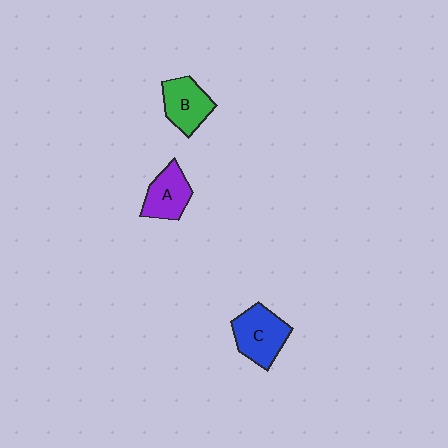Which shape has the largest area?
Shape C (blue).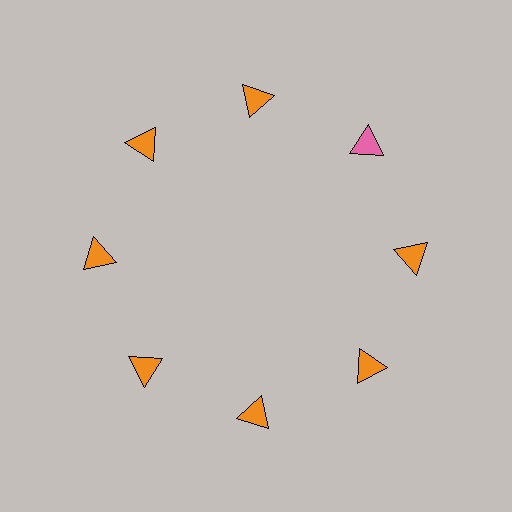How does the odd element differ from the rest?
It has a different color: pink instead of orange.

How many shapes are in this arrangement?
There are 8 shapes arranged in a ring pattern.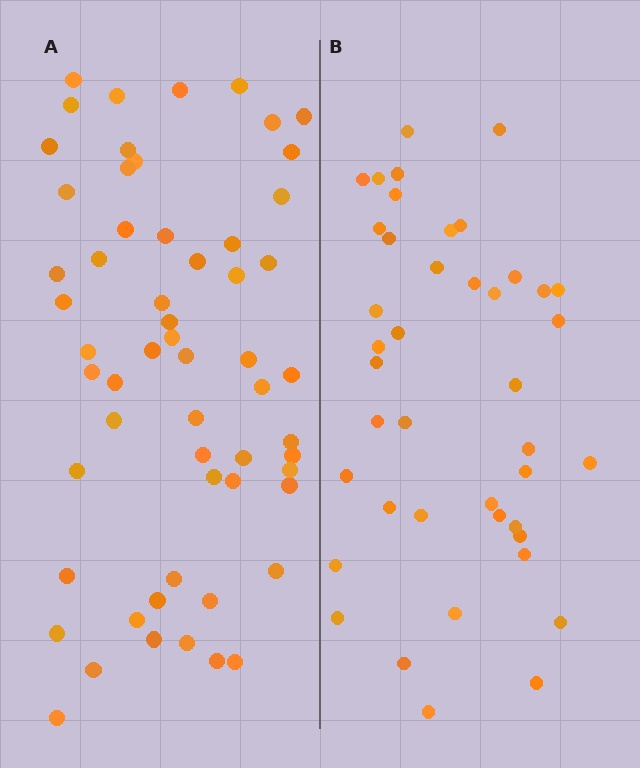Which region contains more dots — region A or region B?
Region A (the left region) has more dots.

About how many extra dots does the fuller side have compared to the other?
Region A has approximately 15 more dots than region B.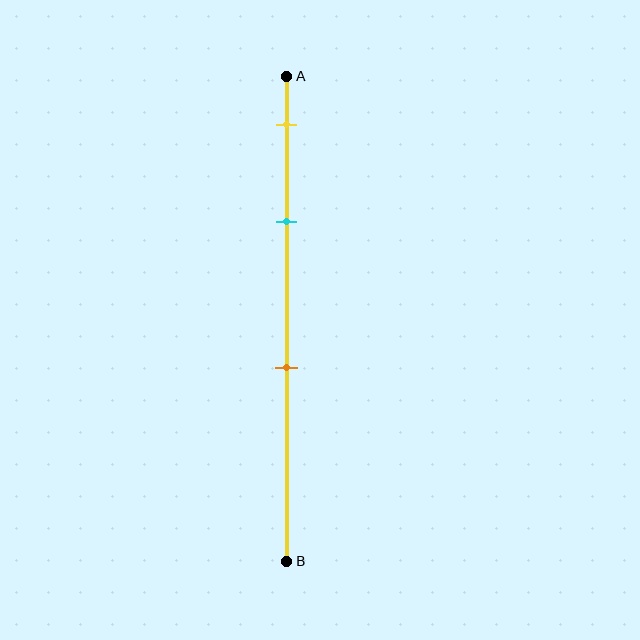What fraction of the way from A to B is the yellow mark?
The yellow mark is approximately 10% (0.1) of the way from A to B.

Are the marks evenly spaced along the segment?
No, the marks are not evenly spaced.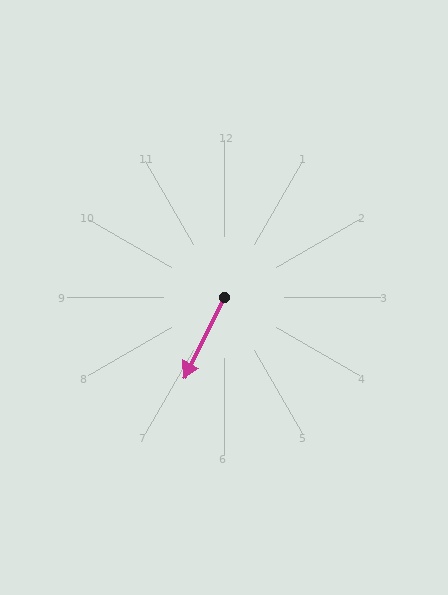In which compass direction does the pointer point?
Southwest.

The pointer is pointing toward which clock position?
Roughly 7 o'clock.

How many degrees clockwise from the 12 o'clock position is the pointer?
Approximately 207 degrees.